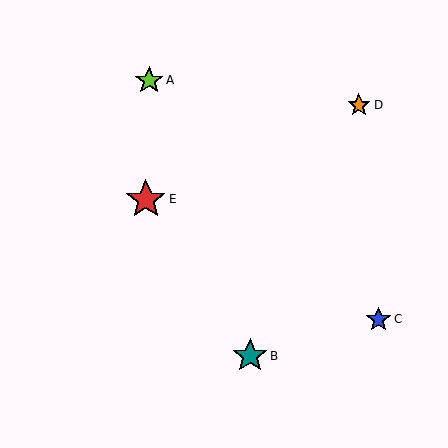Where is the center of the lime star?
The center of the lime star is at (149, 80).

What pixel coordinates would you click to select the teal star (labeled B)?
Click at (250, 356) to select the teal star B.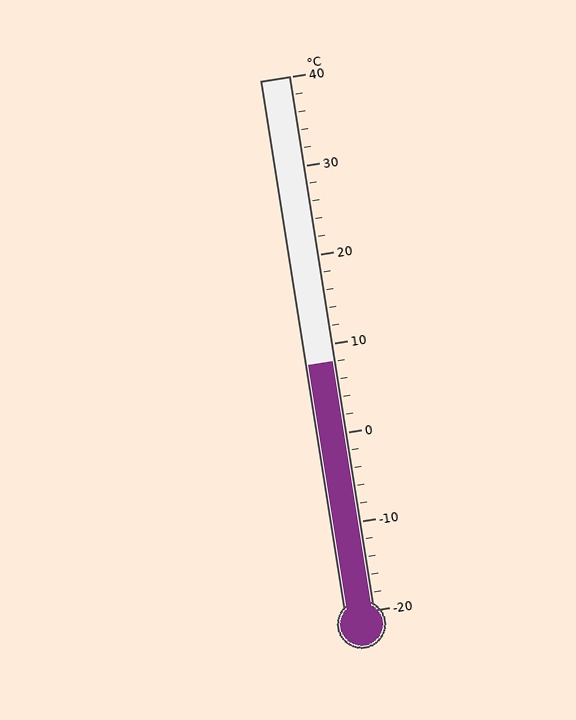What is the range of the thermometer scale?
The thermometer scale ranges from -20°C to 40°C.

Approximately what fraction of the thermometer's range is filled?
The thermometer is filled to approximately 45% of its range.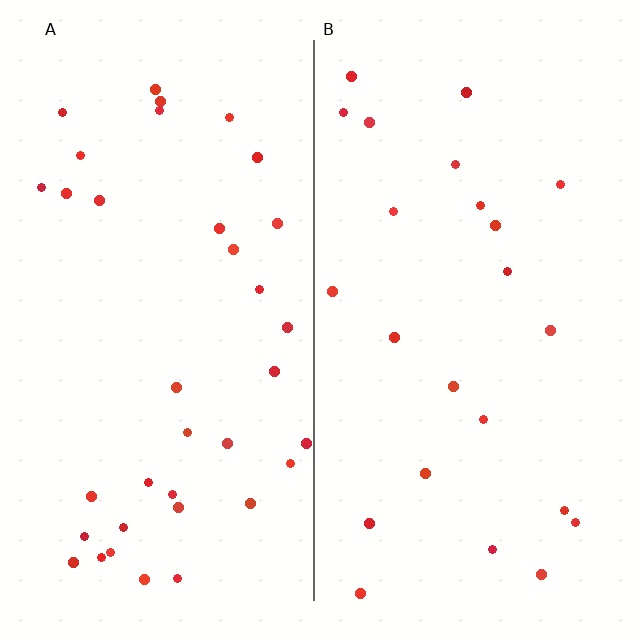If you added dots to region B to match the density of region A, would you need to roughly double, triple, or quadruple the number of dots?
Approximately double.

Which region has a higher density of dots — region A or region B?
A (the left).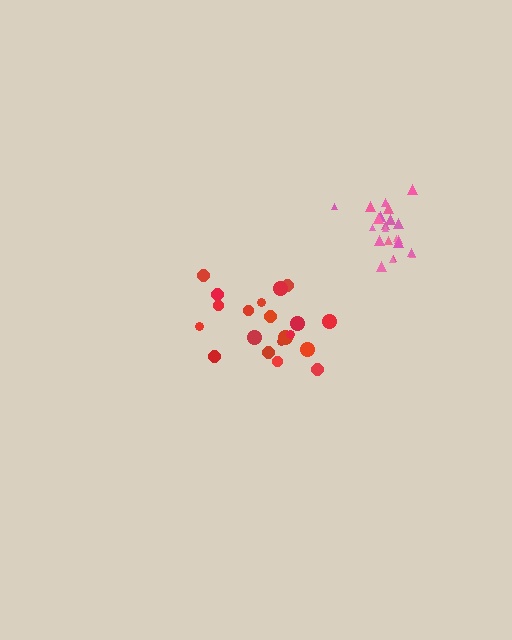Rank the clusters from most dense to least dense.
pink, red.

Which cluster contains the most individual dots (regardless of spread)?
Pink (22).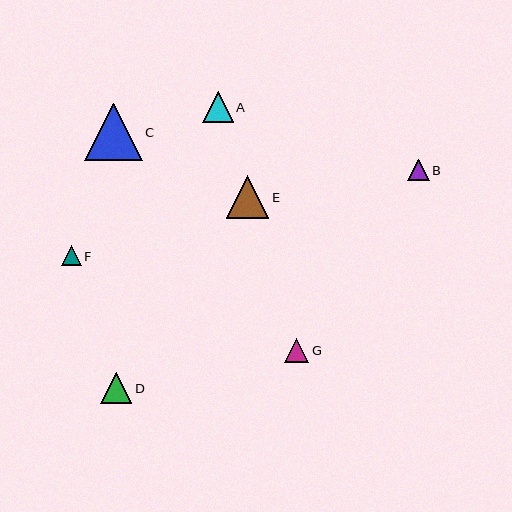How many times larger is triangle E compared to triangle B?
Triangle E is approximately 2.0 times the size of triangle B.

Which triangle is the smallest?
Triangle F is the smallest with a size of approximately 20 pixels.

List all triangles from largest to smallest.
From largest to smallest: C, E, D, A, G, B, F.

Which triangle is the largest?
Triangle C is the largest with a size of approximately 58 pixels.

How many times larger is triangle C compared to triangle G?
Triangle C is approximately 2.4 times the size of triangle G.